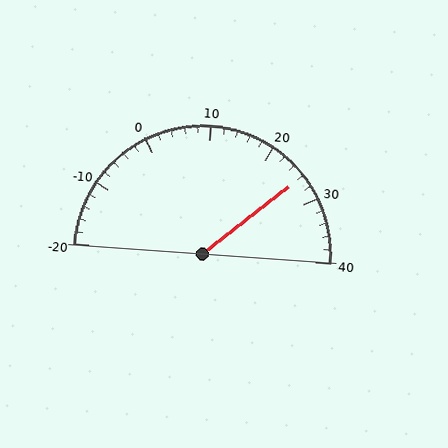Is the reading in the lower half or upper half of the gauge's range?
The reading is in the upper half of the range (-20 to 40).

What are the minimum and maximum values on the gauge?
The gauge ranges from -20 to 40.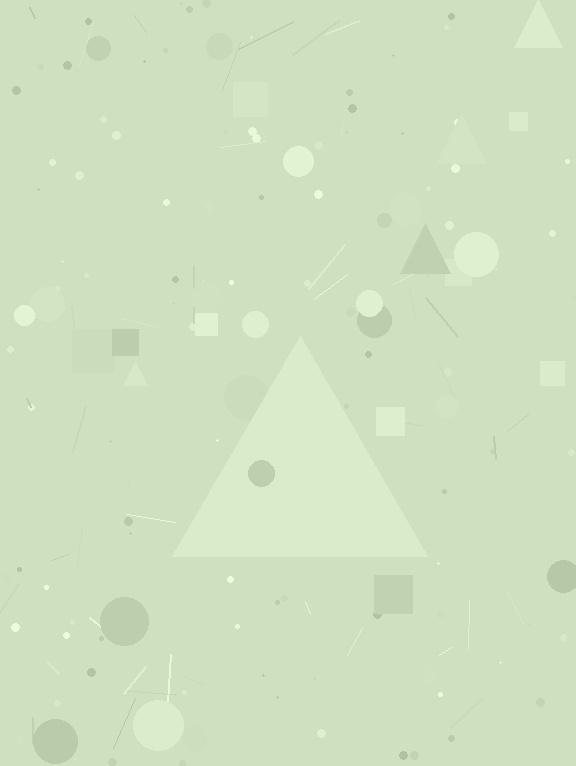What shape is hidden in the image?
A triangle is hidden in the image.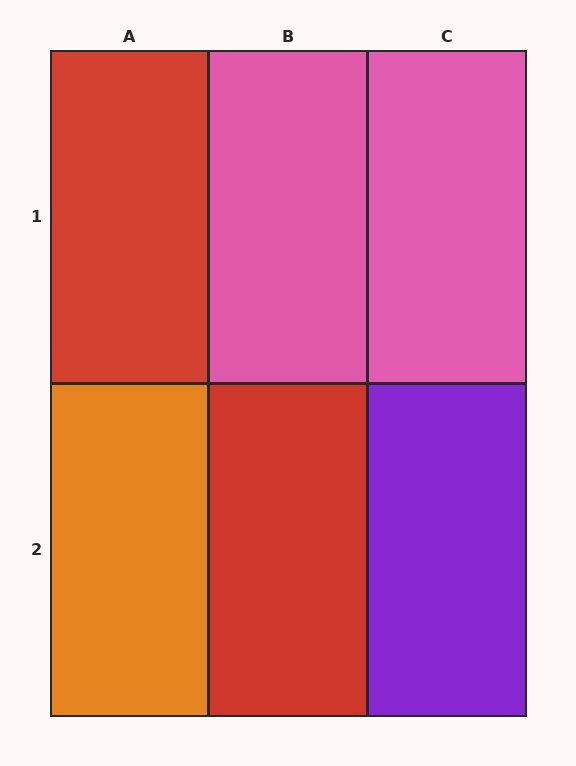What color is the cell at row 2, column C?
Purple.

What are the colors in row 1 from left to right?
Red, pink, pink.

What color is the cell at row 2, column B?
Red.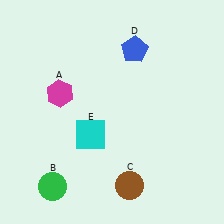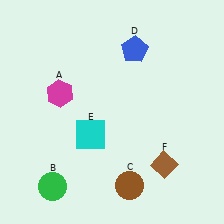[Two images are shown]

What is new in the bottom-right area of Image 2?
A brown diamond (F) was added in the bottom-right area of Image 2.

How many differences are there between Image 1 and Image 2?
There is 1 difference between the two images.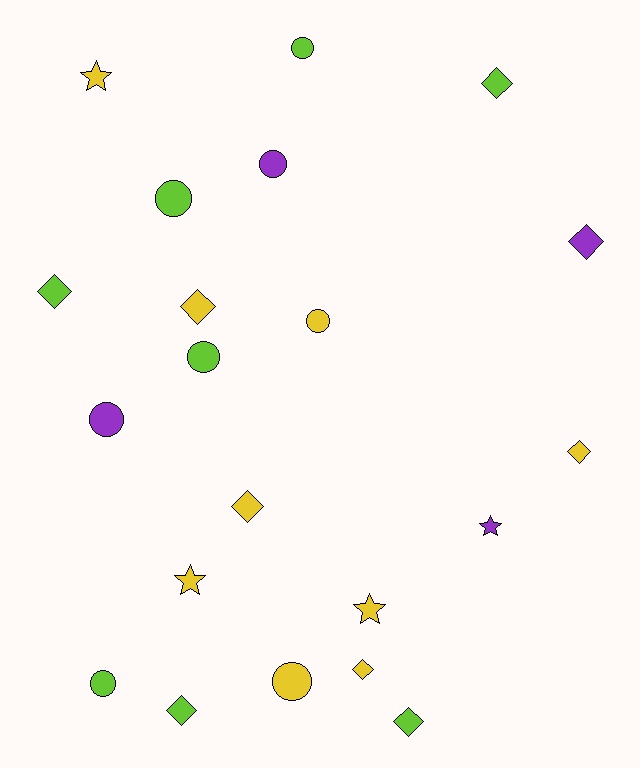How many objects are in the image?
There are 21 objects.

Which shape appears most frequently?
Diamond, with 9 objects.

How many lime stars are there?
There are no lime stars.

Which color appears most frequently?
Yellow, with 9 objects.